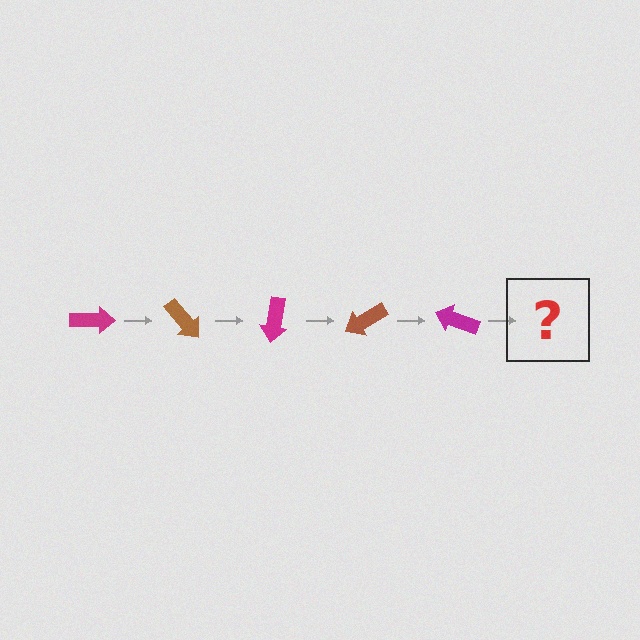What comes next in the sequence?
The next element should be a brown arrow, rotated 250 degrees from the start.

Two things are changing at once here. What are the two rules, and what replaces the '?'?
The two rules are that it rotates 50 degrees each step and the color cycles through magenta and brown. The '?' should be a brown arrow, rotated 250 degrees from the start.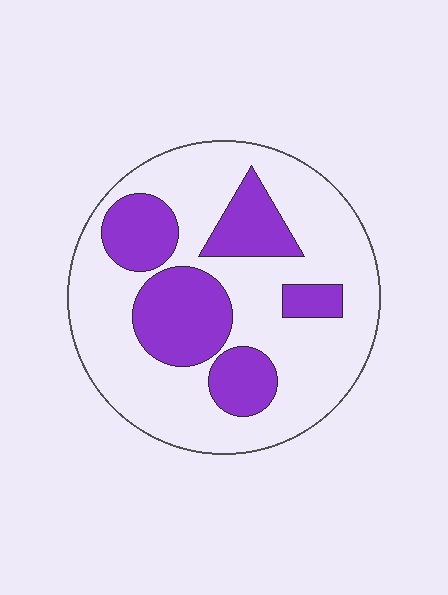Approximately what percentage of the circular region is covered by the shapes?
Approximately 30%.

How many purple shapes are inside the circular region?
5.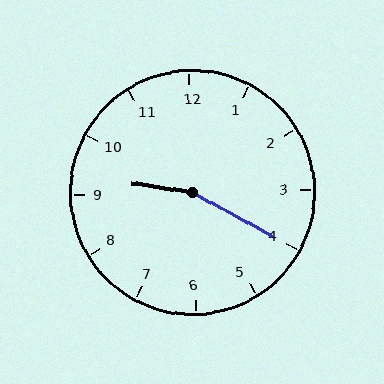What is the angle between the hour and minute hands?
Approximately 160 degrees.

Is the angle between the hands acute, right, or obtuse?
It is obtuse.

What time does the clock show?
9:20.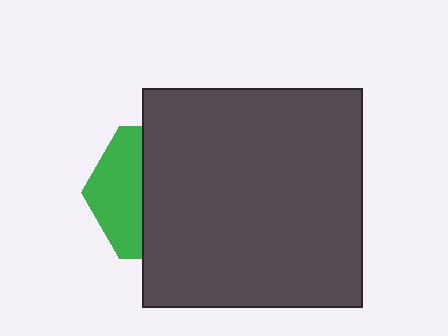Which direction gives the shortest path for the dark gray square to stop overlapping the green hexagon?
Moving right gives the shortest separation.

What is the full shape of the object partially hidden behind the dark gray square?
The partially hidden object is a green hexagon.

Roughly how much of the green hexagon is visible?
A small part of it is visible (roughly 36%).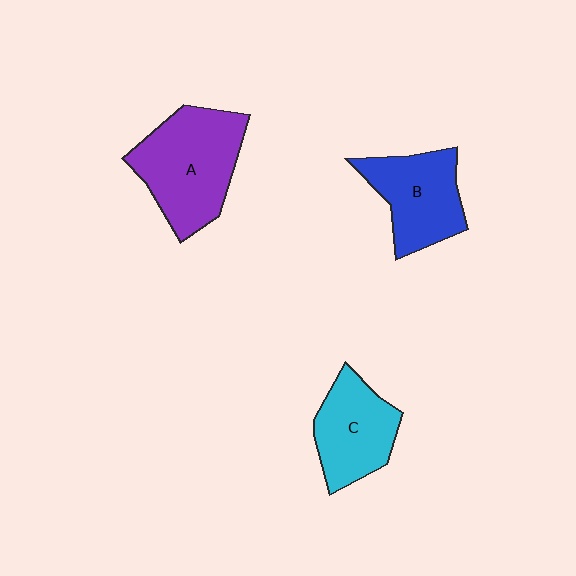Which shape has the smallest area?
Shape C (cyan).